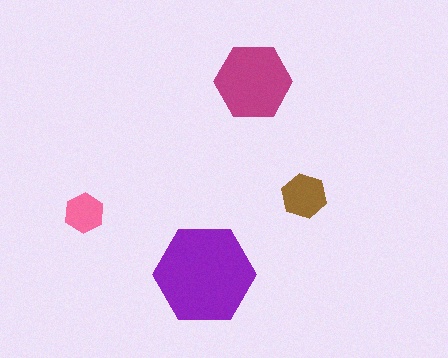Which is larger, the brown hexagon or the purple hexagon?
The purple one.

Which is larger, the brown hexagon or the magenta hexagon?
The magenta one.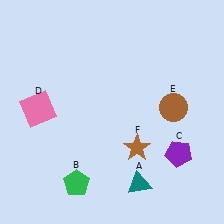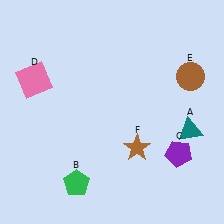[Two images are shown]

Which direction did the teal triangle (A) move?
The teal triangle (A) moved up.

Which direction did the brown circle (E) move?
The brown circle (E) moved up.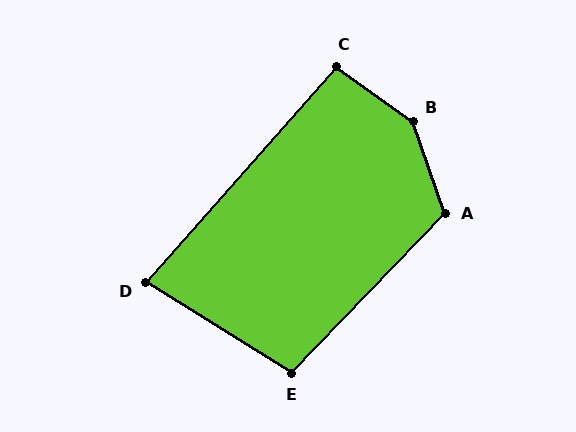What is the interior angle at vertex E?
Approximately 102 degrees (obtuse).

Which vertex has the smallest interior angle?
D, at approximately 80 degrees.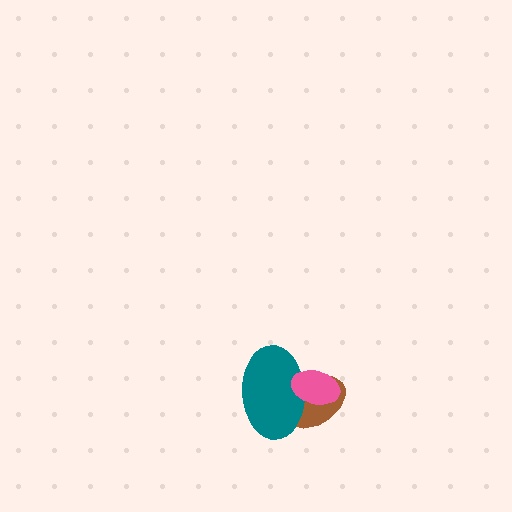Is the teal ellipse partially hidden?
Yes, it is partially covered by another shape.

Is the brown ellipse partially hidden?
Yes, it is partially covered by another shape.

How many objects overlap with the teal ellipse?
2 objects overlap with the teal ellipse.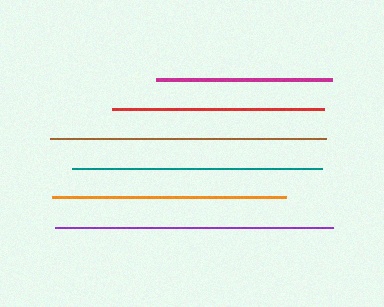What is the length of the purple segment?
The purple segment is approximately 278 pixels long.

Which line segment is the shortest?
The magenta line is the shortest at approximately 175 pixels.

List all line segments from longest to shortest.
From longest to shortest: purple, brown, teal, orange, red, magenta.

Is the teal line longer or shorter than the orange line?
The teal line is longer than the orange line.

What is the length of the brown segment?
The brown segment is approximately 276 pixels long.